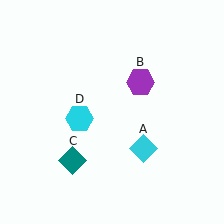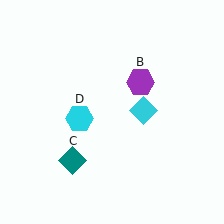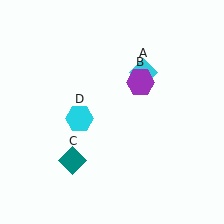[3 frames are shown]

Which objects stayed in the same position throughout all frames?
Purple hexagon (object B) and teal diamond (object C) and cyan hexagon (object D) remained stationary.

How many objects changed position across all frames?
1 object changed position: cyan diamond (object A).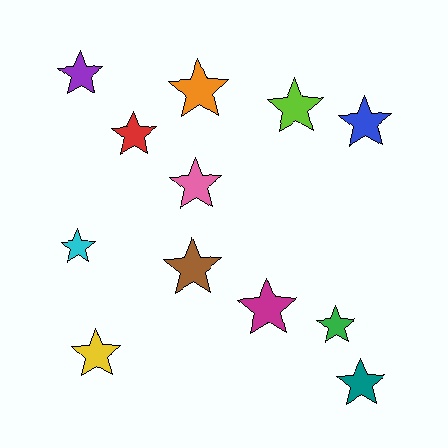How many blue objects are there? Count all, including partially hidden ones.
There is 1 blue object.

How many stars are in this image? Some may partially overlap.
There are 12 stars.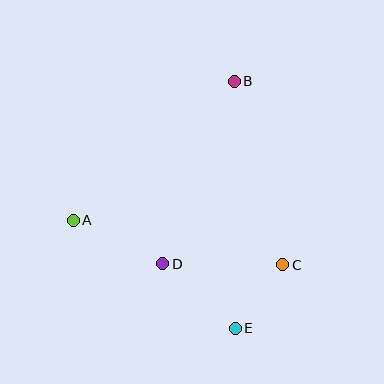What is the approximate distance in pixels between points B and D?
The distance between B and D is approximately 196 pixels.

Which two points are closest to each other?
Points C and E are closest to each other.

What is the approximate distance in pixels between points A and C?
The distance between A and C is approximately 214 pixels.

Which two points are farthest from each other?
Points B and E are farthest from each other.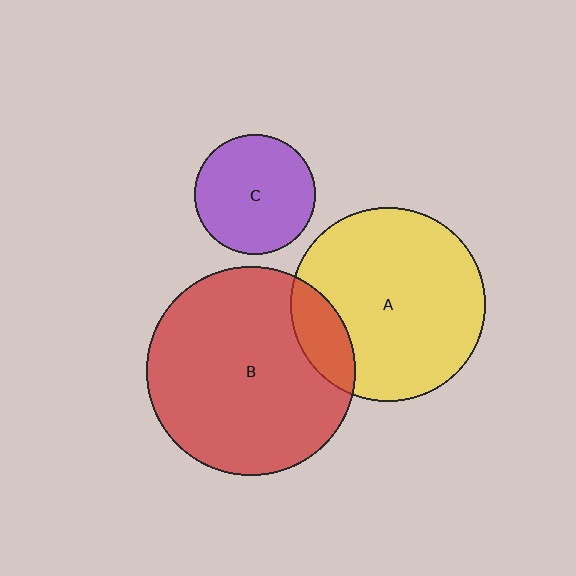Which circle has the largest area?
Circle B (red).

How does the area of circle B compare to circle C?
Approximately 3.0 times.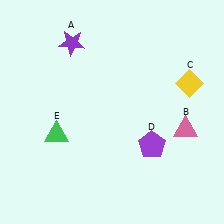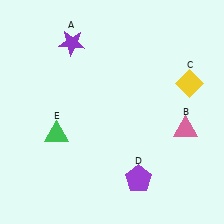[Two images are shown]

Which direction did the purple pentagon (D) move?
The purple pentagon (D) moved down.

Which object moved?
The purple pentagon (D) moved down.